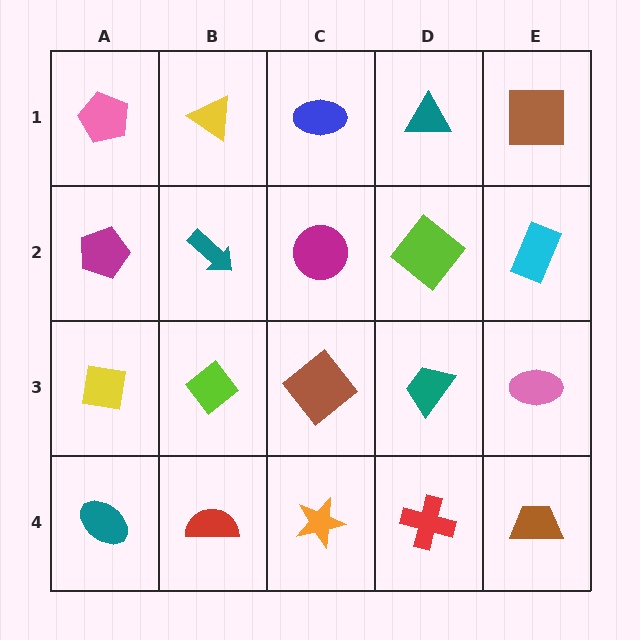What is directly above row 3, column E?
A cyan rectangle.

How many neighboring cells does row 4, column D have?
3.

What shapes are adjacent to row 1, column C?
A magenta circle (row 2, column C), a yellow triangle (row 1, column B), a teal triangle (row 1, column D).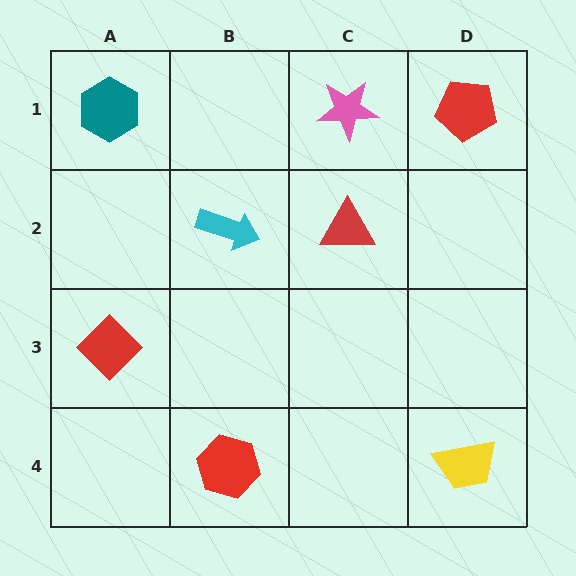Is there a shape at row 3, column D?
No, that cell is empty.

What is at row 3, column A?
A red diamond.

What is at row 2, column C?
A red triangle.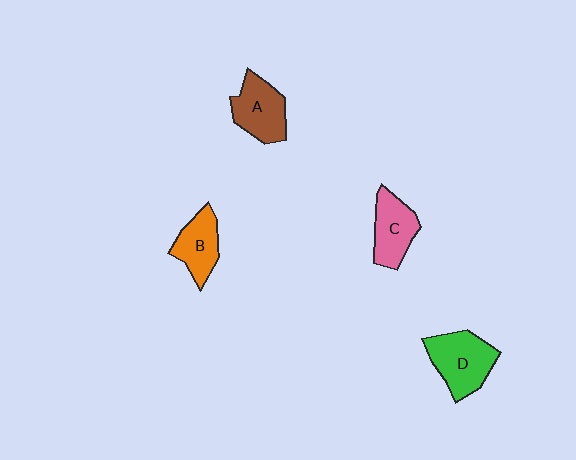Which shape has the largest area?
Shape D (green).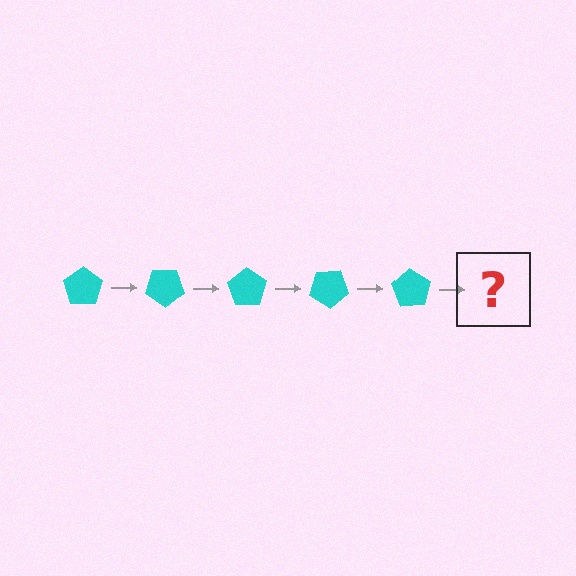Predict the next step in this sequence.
The next step is a cyan pentagon rotated 175 degrees.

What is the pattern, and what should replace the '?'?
The pattern is that the pentagon rotates 35 degrees each step. The '?' should be a cyan pentagon rotated 175 degrees.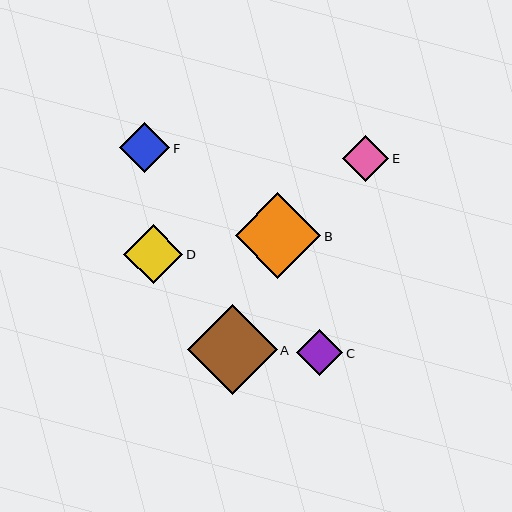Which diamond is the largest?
Diamond A is the largest with a size of approximately 90 pixels.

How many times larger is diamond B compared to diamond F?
Diamond B is approximately 1.7 times the size of diamond F.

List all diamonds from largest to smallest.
From largest to smallest: A, B, D, F, E, C.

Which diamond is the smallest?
Diamond C is the smallest with a size of approximately 46 pixels.